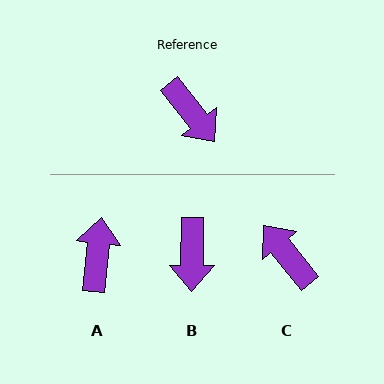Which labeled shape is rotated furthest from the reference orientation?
C, about 179 degrees away.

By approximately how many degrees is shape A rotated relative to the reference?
Approximately 136 degrees counter-clockwise.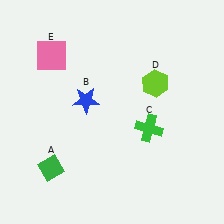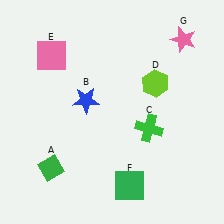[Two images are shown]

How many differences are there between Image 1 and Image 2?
There are 2 differences between the two images.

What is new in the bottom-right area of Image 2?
A green square (F) was added in the bottom-right area of Image 2.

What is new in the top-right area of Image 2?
A pink star (G) was added in the top-right area of Image 2.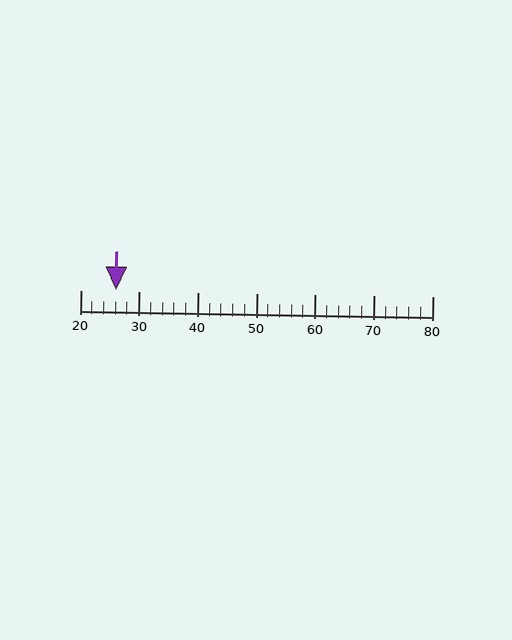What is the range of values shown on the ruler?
The ruler shows values from 20 to 80.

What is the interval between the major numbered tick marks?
The major tick marks are spaced 10 units apart.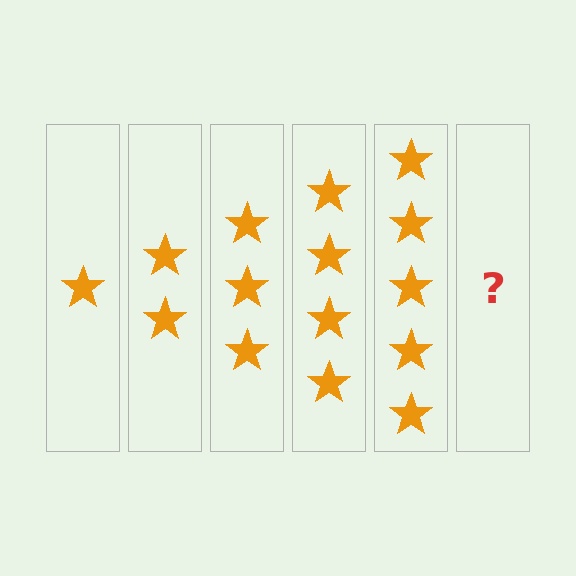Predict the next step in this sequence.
The next step is 6 stars.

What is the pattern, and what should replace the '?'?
The pattern is that each step adds one more star. The '?' should be 6 stars.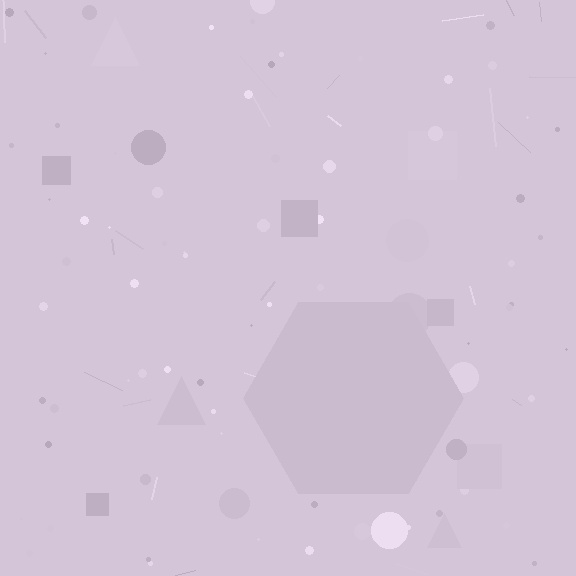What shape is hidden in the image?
A hexagon is hidden in the image.